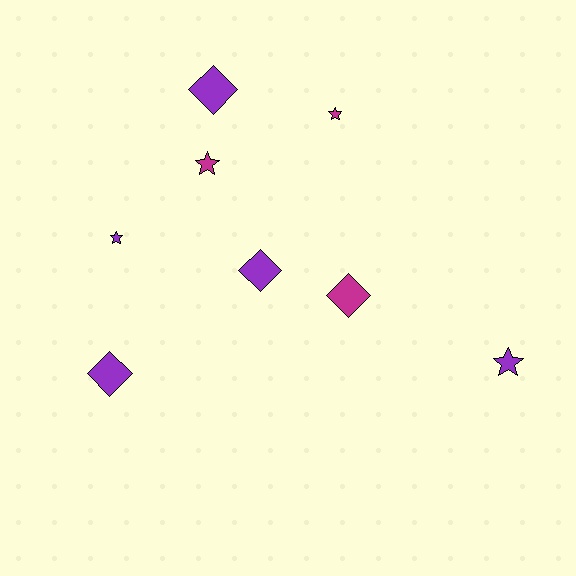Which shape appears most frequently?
Star, with 4 objects.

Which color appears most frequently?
Purple, with 5 objects.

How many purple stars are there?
There are 2 purple stars.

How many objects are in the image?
There are 8 objects.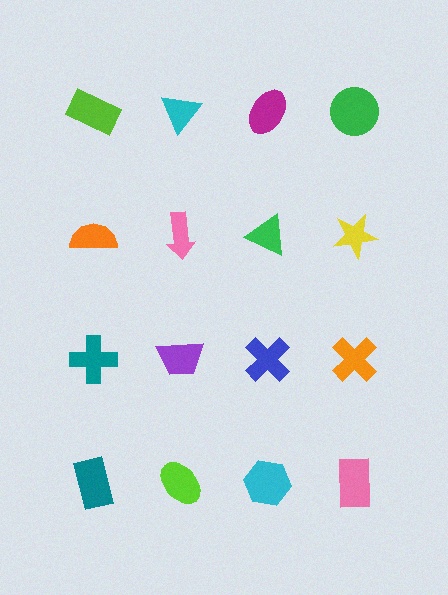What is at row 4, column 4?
A pink rectangle.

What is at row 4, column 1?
A teal rectangle.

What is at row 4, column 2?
A lime ellipse.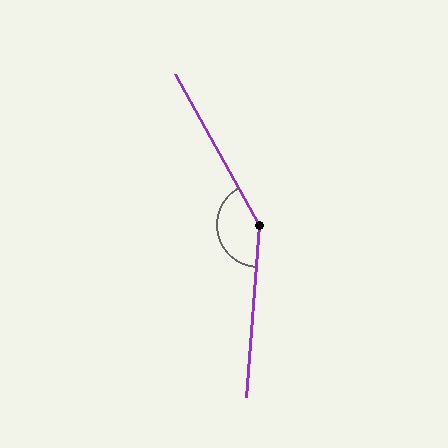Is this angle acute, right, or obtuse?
It is obtuse.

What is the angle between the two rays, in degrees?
Approximately 147 degrees.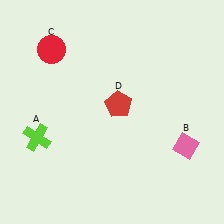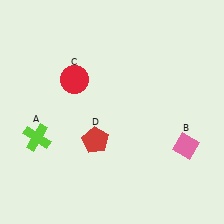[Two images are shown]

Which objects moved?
The objects that moved are: the red circle (C), the red pentagon (D).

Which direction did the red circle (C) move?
The red circle (C) moved down.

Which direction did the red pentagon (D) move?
The red pentagon (D) moved down.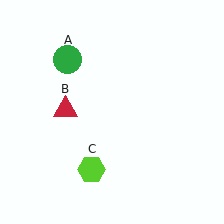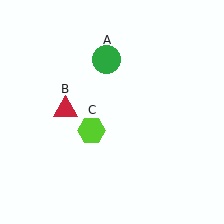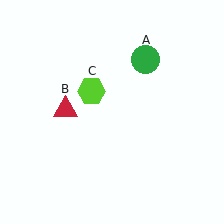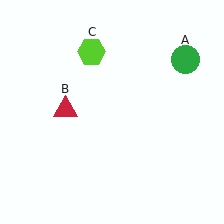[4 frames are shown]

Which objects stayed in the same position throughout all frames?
Red triangle (object B) remained stationary.